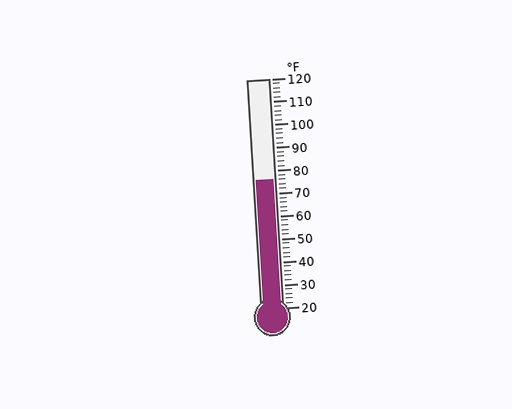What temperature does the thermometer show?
The thermometer shows approximately 76°F.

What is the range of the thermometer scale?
The thermometer scale ranges from 20°F to 120°F.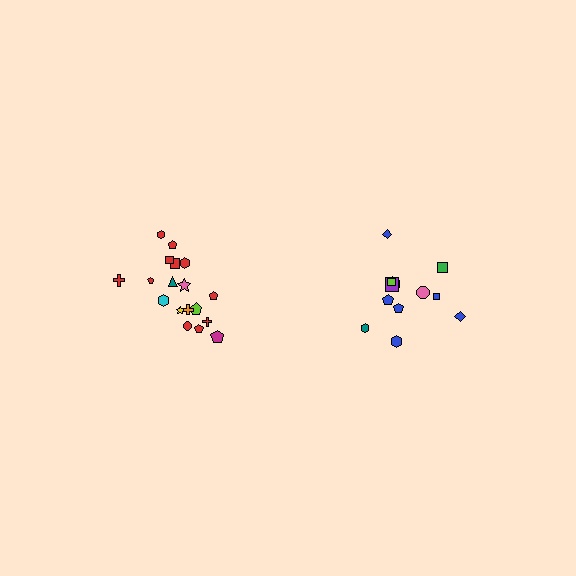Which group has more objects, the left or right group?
The left group.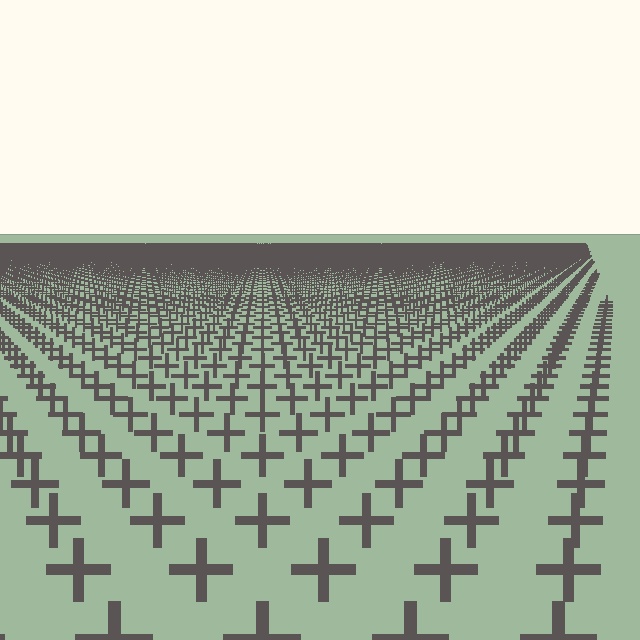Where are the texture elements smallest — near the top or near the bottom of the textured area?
Near the top.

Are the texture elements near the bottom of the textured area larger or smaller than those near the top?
Larger. Near the bottom, elements are closer to the viewer and appear at a bigger on-screen size.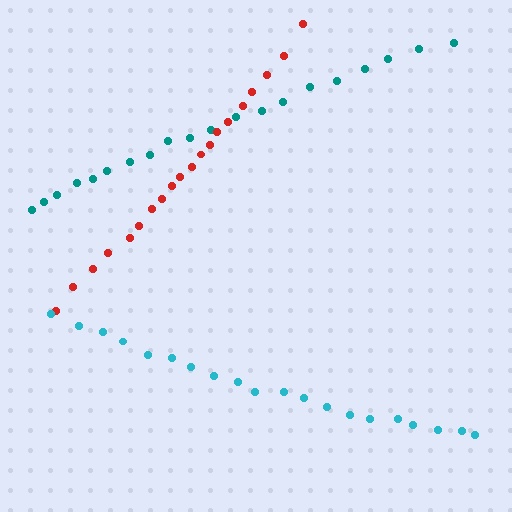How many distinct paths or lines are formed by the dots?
There are 3 distinct paths.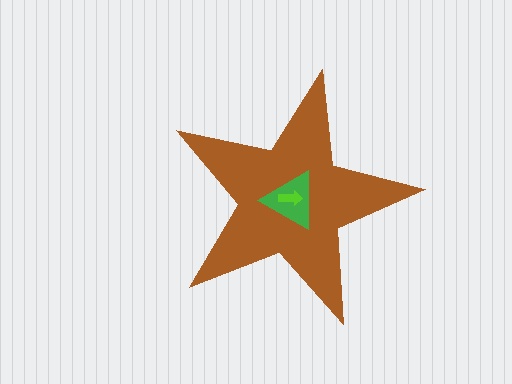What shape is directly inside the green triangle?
The lime arrow.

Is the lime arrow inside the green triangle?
Yes.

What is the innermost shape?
The lime arrow.